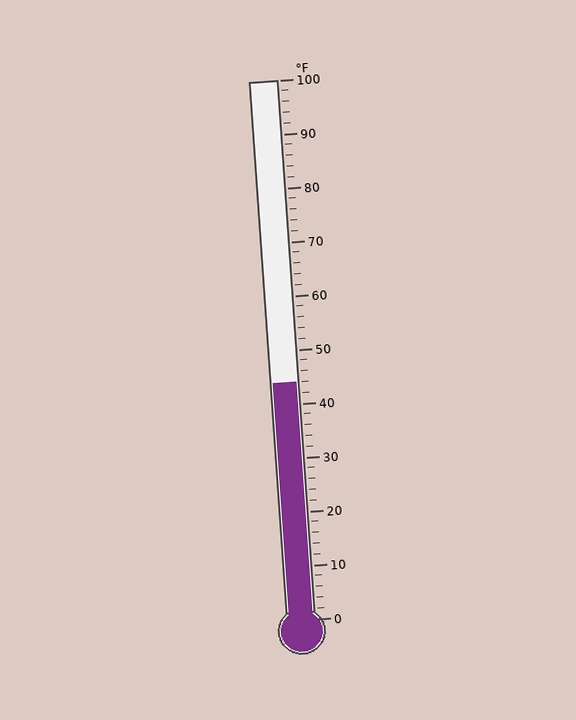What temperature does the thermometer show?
The thermometer shows approximately 44°F.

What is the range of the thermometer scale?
The thermometer scale ranges from 0°F to 100°F.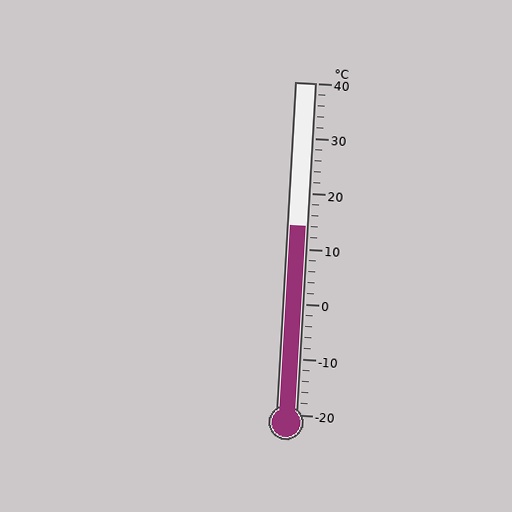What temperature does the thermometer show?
The thermometer shows approximately 14°C.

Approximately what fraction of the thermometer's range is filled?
The thermometer is filled to approximately 55% of its range.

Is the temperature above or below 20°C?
The temperature is below 20°C.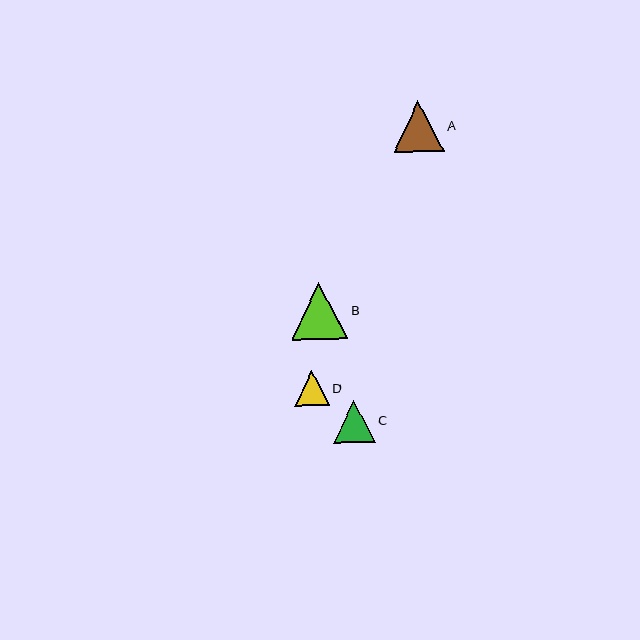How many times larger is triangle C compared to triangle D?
Triangle C is approximately 1.2 times the size of triangle D.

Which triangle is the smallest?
Triangle D is the smallest with a size of approximately 35 pixels.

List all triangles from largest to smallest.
From largest to smallest: B, A, C, D.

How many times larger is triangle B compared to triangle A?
Triangle B is approximately 1.1 times the size of triangle A.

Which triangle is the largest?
Triangle B is the largest with a size of approximately 56 pixels.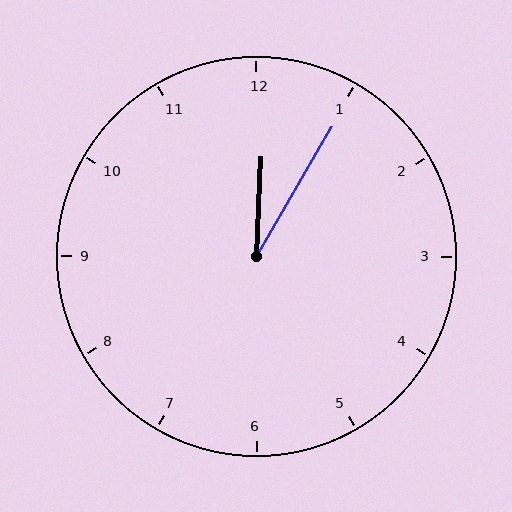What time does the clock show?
12:05.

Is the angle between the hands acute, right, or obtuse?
It is acute.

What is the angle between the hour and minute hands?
Approximately 28 degrees.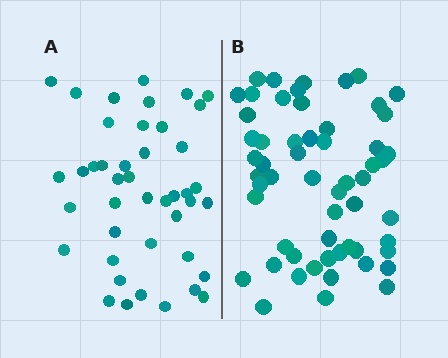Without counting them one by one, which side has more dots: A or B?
Region B (the right region) has more dots.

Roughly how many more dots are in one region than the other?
Region B has approximately 15 more dots than region A.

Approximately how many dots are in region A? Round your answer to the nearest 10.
About 40 dots. (The exact count is 43, which rounds to 40.)